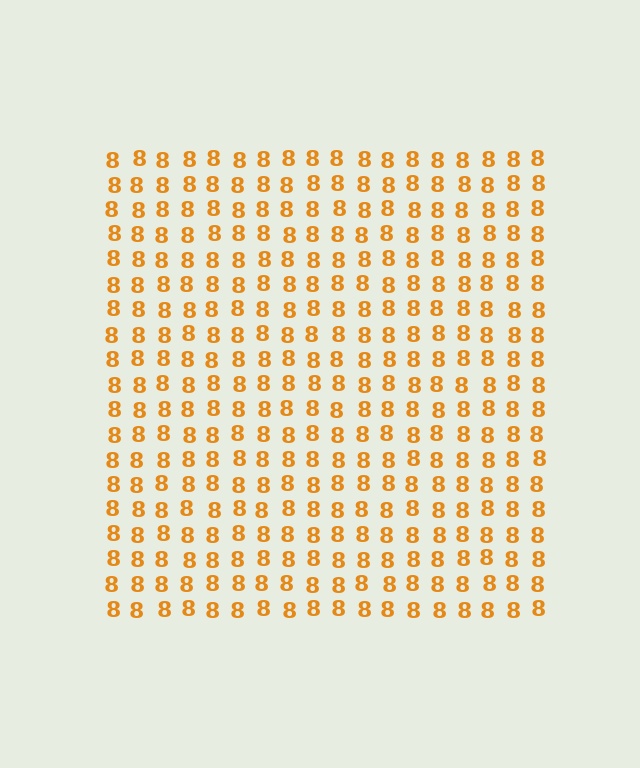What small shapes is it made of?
It is made of small digit 8's.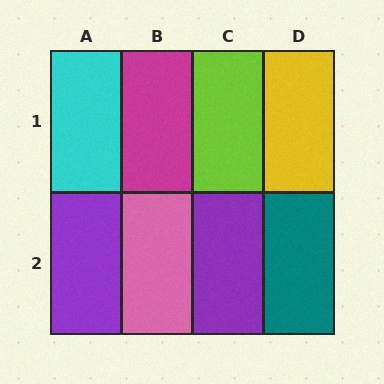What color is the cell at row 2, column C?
Purple.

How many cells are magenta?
1 cell is magenta.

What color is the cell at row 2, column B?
Pink.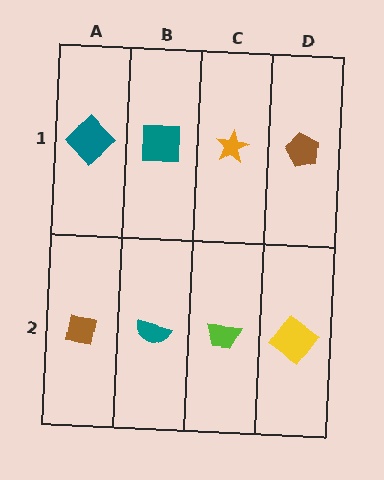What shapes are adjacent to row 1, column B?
A teal semicircle (row 2, column B), a teal diamond (row 1, column A), an orange star (row 1, column C).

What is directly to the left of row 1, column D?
An orange star.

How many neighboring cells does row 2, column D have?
2.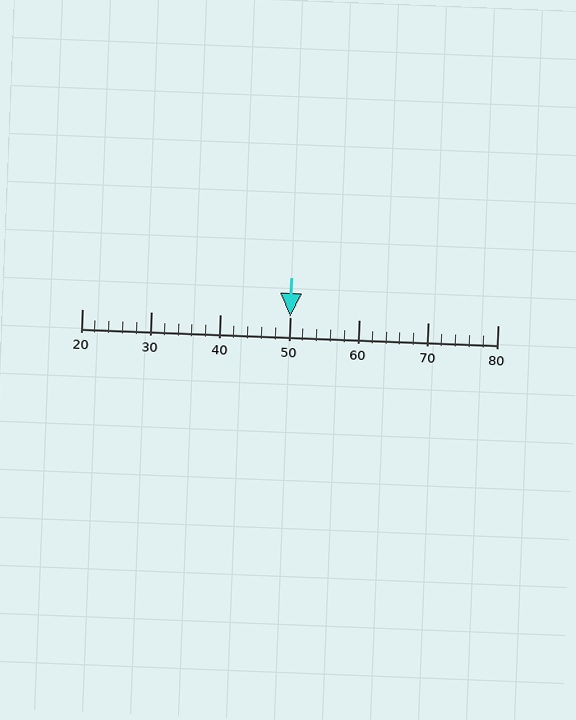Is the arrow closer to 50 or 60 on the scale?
The arrow is closer to 50.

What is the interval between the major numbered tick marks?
The major tick marks are spaced 10 units apart.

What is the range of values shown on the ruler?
The ruler shows values from 20 to 80.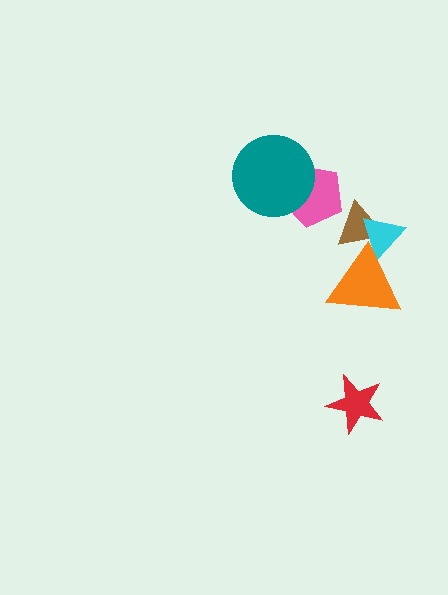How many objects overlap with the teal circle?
1 object overlaps with the teal circle.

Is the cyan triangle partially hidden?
Yes, it is partially covered by another shape.